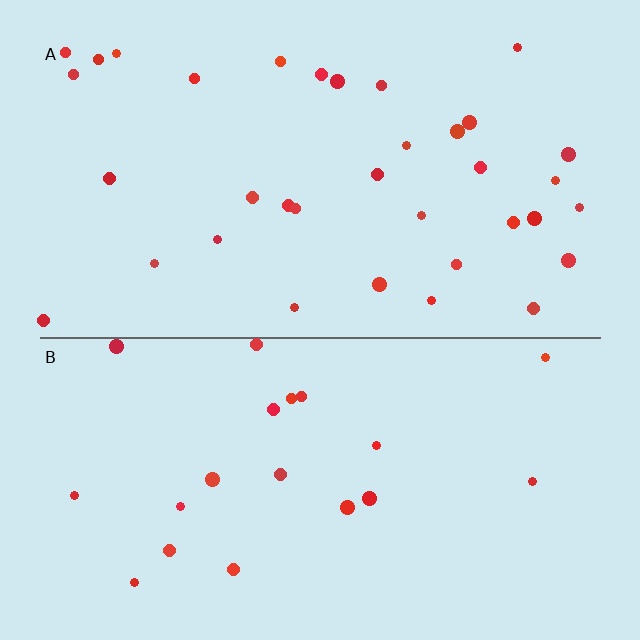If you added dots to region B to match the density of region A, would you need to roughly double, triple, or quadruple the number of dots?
Approximately double.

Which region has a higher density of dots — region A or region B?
A (the top).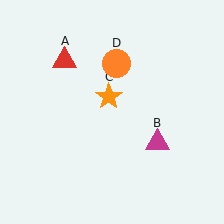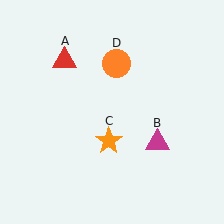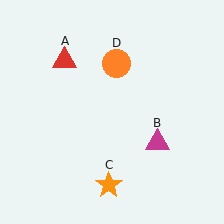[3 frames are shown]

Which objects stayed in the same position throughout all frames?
Red triangle (object A) and magenta triangle (object B) and orange circle (object D) remained stationary.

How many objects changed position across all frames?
1 object changed position: orange star (object C).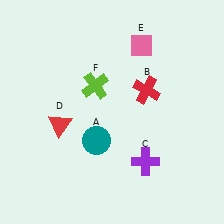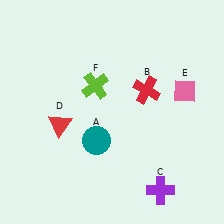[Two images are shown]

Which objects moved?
The objects that moved are: the purple cross (C), the pink diamond (E).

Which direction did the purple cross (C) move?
The purple cross (C) moved down.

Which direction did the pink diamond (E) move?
The pink diamond (E) moved down.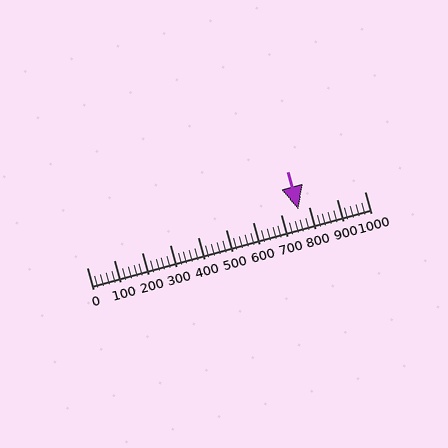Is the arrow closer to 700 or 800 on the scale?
The arrow is closer to 800.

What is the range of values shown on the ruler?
The ruler shows values from 0 to 1000.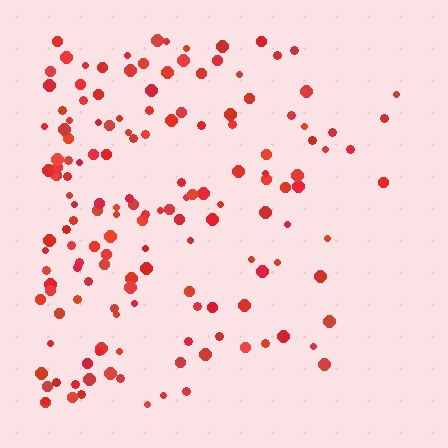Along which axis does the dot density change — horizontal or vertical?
Horizontal.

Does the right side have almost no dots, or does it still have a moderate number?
Still a moderate number, just noticeably fewer than the left.